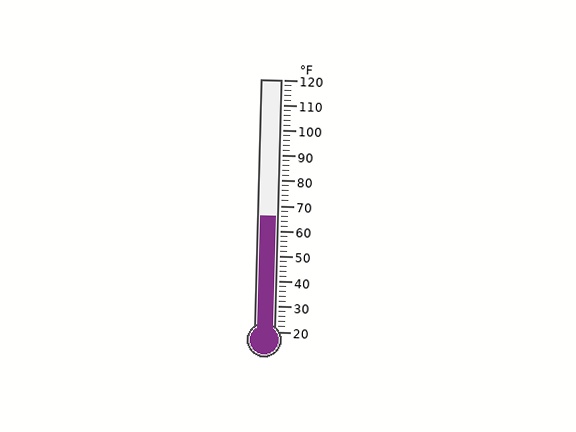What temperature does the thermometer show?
The thermometer shows approximately 66°F.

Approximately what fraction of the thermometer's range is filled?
The thermometer is filled to approximately 45% of its range.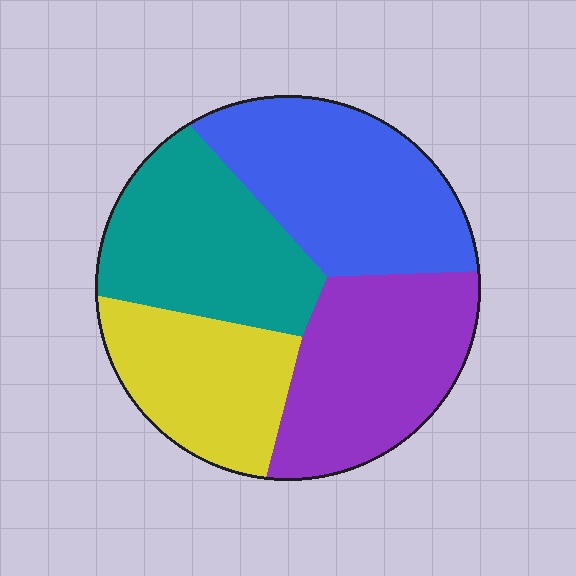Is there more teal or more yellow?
Teal.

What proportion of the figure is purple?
Purple takes up between a quarter and a half of the figure.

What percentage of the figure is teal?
Teal takes up about one quarter (1/4) of the figure.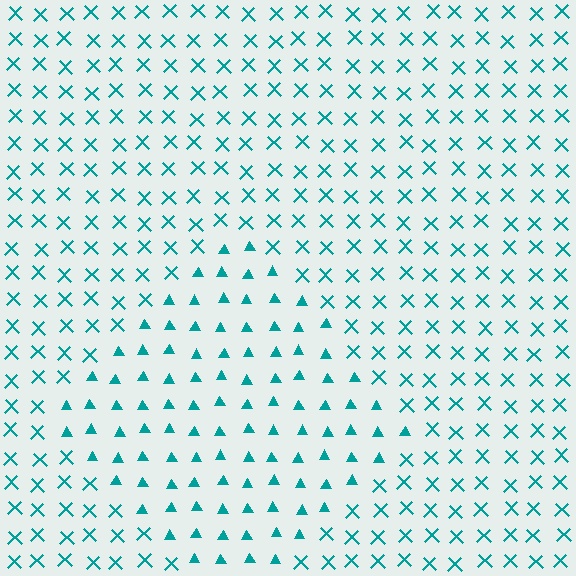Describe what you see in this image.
The image is filled with small teal elements arranged in a uniform grid. A diamond-shaped region contains triangles, while the surrounding area contains X marks. The boundary is defined purely by the change in element shape.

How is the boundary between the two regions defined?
The boundary is defined by a change in element shape: triangles inside vs. X marks outside. All elements share the same color and spacing.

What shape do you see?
I see a diamond.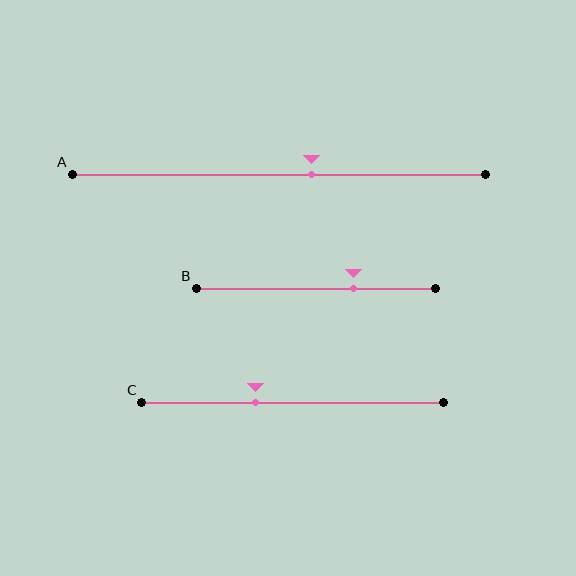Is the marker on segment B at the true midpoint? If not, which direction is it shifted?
No, the marker on segment B is shifted to the right by about 16% of the segment length.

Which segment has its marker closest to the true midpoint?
Segment A has its marker closest to the true midpoint.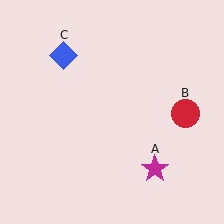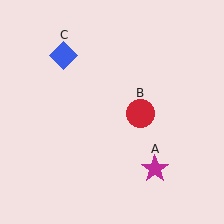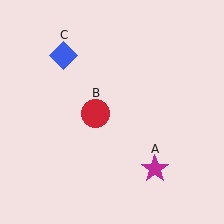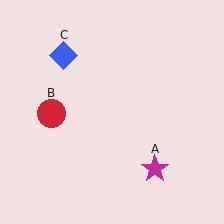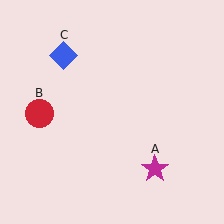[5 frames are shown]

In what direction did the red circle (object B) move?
The red circle (object B) moved left.